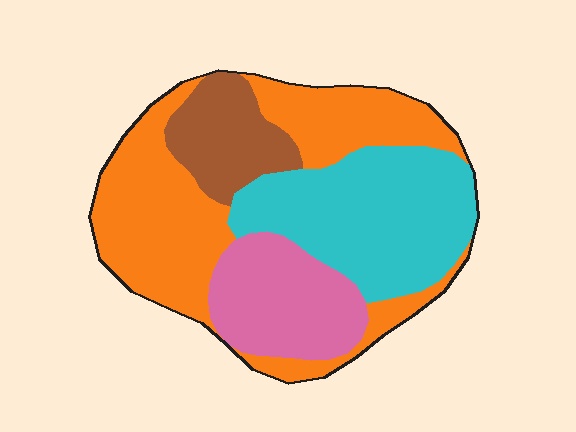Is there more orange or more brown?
Orange.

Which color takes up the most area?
Orange, at roughly 40%.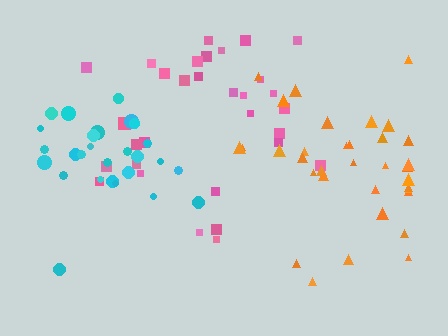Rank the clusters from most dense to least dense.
cyan, pink, orange.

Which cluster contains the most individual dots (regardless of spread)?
Orange (34).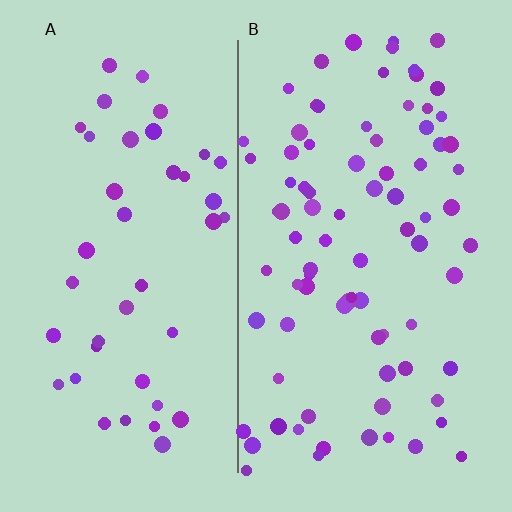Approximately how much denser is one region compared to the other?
Approximately 2.0× — region B over region A.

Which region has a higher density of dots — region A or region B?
B (the right).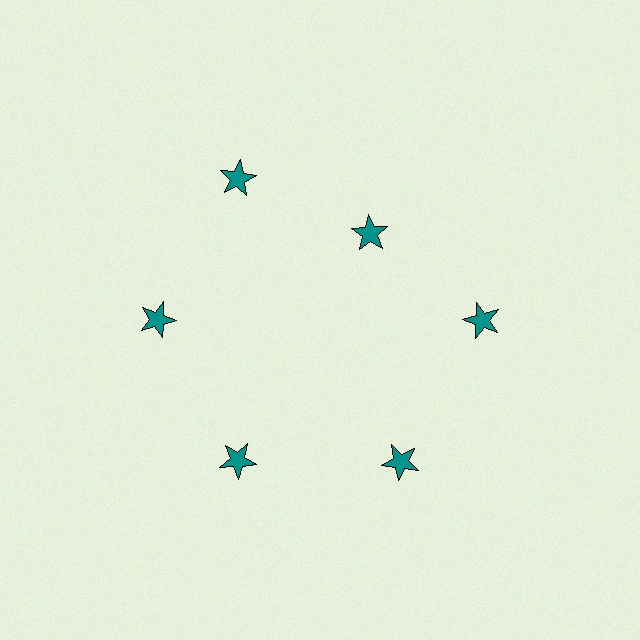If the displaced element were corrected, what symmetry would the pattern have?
It would have 6-fold rotational symmetry — the pattern would map onto itself every 60 degrees.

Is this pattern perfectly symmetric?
No. The 6 teal stars are arranged in a ring, but one element near the 1 o'clock position is pulled inward toward the center, breaking the 6-fold rotational symmetry.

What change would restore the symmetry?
The symmetry would be restored by moving it outward, back onto the ring so that all 6 stars sit at equal angles and equal distance from the center.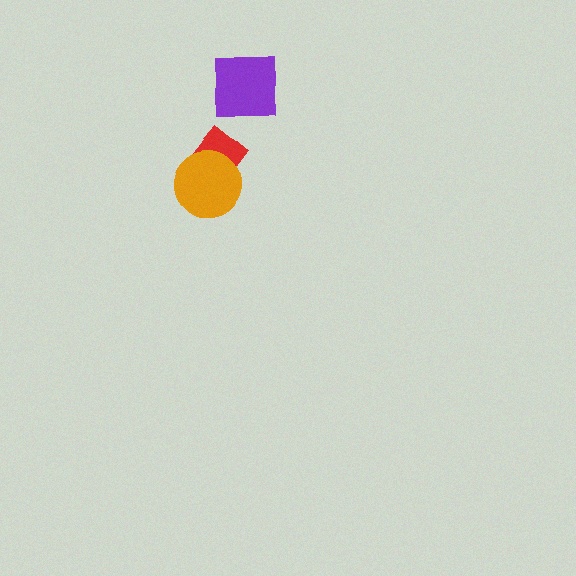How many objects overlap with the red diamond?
1 object overlaps with the red diamond.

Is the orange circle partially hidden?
No, no other shape covers it.